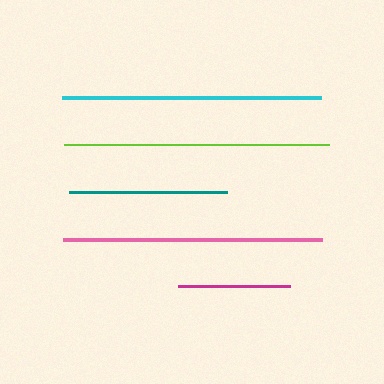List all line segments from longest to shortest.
From longest to shortest: lime, cyan, pink, teal, magenta.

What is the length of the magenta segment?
The magenta segment is approximately 112 pixels long.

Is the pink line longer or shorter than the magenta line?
The pink line is longer than the magenta line.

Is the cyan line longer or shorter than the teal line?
The cyan line is longer than the teal line.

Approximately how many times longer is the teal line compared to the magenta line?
The teal line is approximately 1.4 times the length of the magenta line.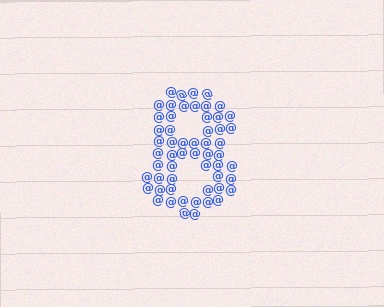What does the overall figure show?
The overall figure shows the digit 8.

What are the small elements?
The small elements are at signs.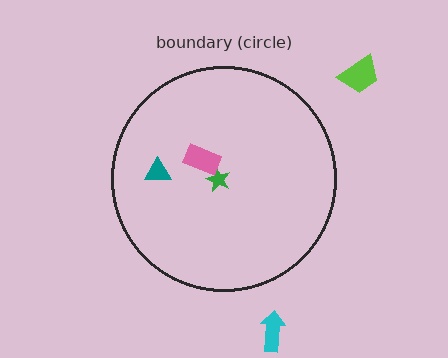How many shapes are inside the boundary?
3 inside, 2 outside.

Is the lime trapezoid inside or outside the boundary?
Outside.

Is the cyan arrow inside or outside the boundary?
Outside.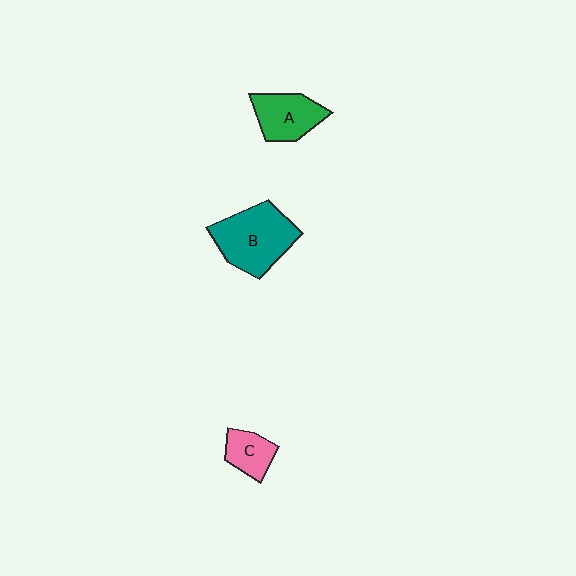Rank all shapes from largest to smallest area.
From largest to smallest: B (teal), A (green), C (pink).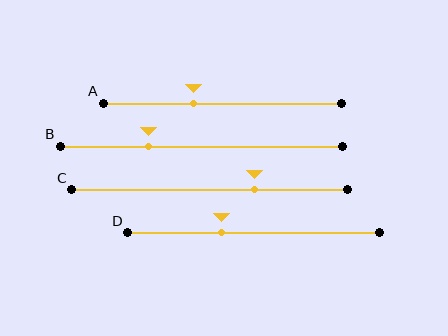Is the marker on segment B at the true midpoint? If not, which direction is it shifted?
No, the marker on segment B is shifted to the left by about 19% of the segment length.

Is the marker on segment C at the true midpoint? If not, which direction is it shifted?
No, the marker on segment C is shifted to the right by about 16% of the segment length.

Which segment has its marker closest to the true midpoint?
Segment A has its marker closest to the true midpoint.